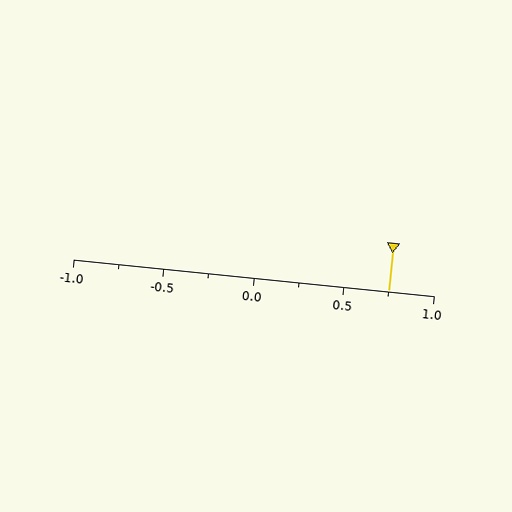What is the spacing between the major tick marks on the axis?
The major ticks are spaced 0.5 apart.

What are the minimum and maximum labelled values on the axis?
The axis runs from -1.0 to 1.0.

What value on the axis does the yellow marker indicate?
The marker indicates approximately 0.75.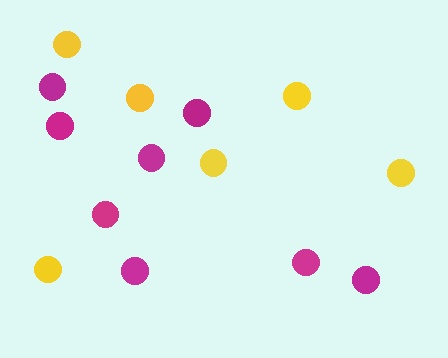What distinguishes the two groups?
There are 2 groups: one group of magenta circles (8) and one group of yellow circles (6).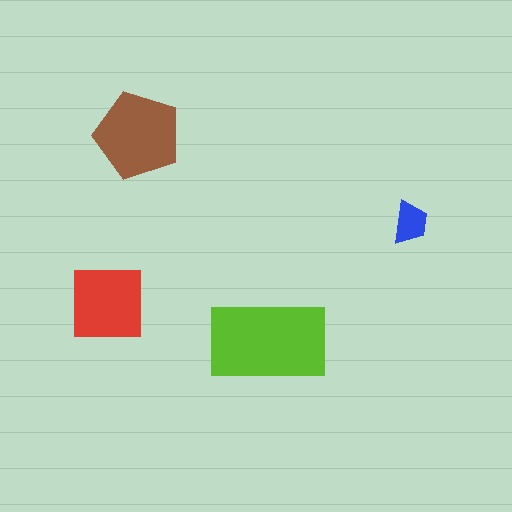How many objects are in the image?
There are 4 objects in the image.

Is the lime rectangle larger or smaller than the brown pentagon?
Larger.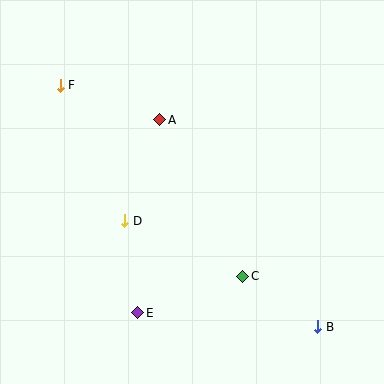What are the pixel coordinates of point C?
Point C is at (243, 276).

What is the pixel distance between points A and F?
The distance between A and F is 106 pixels.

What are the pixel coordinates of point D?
Point D is at (125, 221).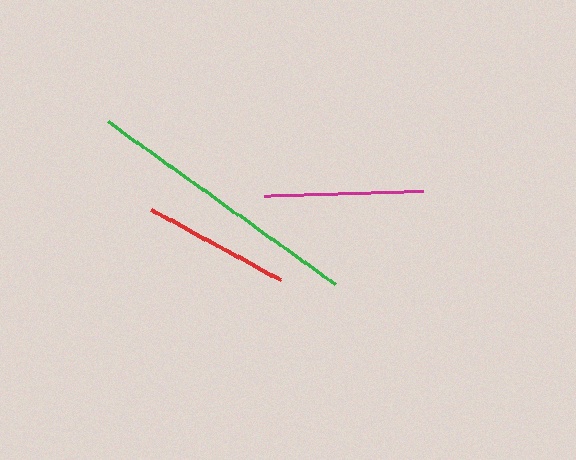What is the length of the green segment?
The green segment is approximately 278 pixels long.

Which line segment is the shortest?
The red line is the shortest at approximately 147 pixels.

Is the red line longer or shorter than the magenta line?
The magenta line is longer than the red line.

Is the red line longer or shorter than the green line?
The green line is longer than the red line.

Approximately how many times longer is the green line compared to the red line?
The green line is approximately 1.9 times the length of the red line.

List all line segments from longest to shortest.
From longest to shortest: green, magenta, red.